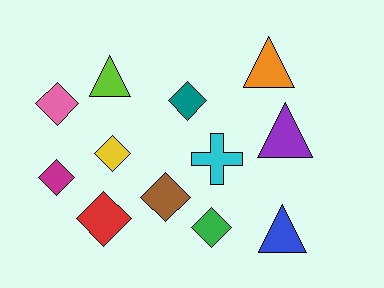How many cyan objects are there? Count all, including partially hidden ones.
There is 1 cyan object.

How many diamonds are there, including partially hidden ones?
There are 7 diamonds.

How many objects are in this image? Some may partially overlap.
There are 12 objects.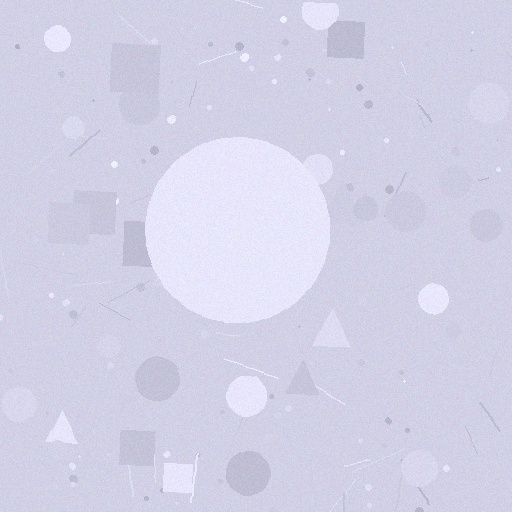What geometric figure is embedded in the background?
A circle is embedded in the background.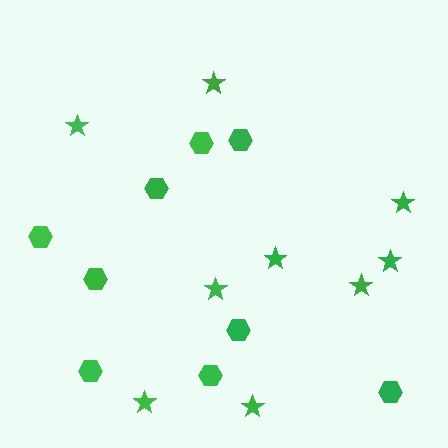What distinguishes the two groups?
There are 2 groups: one group of stars (9) and one group of hexagons (9).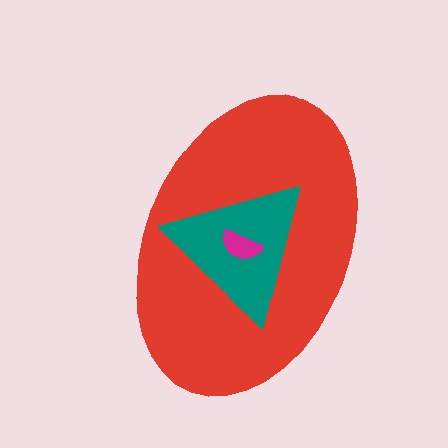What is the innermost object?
The magenta semicircle.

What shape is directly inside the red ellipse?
The teal triangle.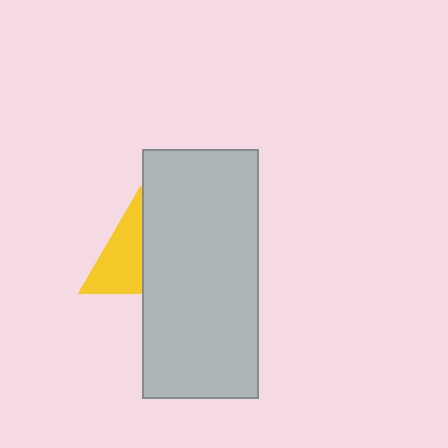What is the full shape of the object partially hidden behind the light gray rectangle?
The partially hidden object is a yellow triangle.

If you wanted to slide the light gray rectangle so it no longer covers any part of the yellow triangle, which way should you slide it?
Slide it right — that is the most direct way to separate the two shapes.